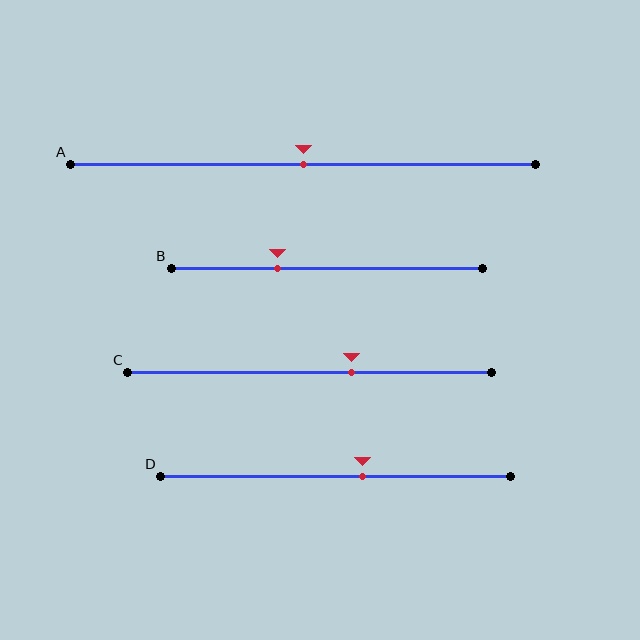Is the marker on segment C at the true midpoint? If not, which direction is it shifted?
No, the marker on segment C is shifted to the right by about 12% of the segment length.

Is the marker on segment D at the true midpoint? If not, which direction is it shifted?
No, the marker on segment D is shifted to the right by about 8% of the segment length.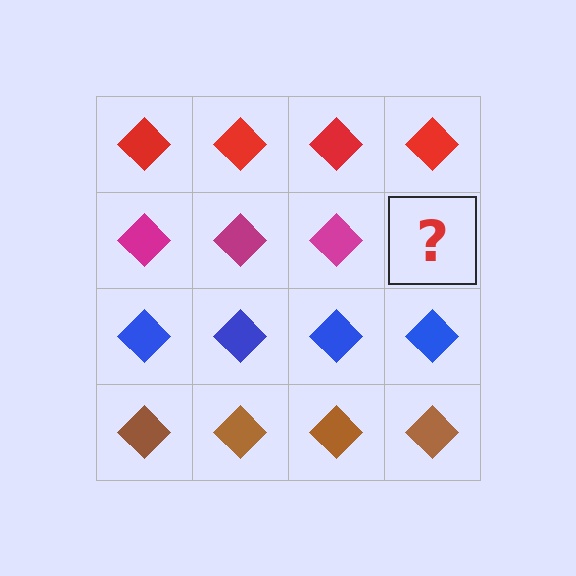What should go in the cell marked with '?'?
The missing cell should contain a magenta diamond.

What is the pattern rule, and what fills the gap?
The rule is that each row has a consistent color. The gap should be filled with a magenta diamond.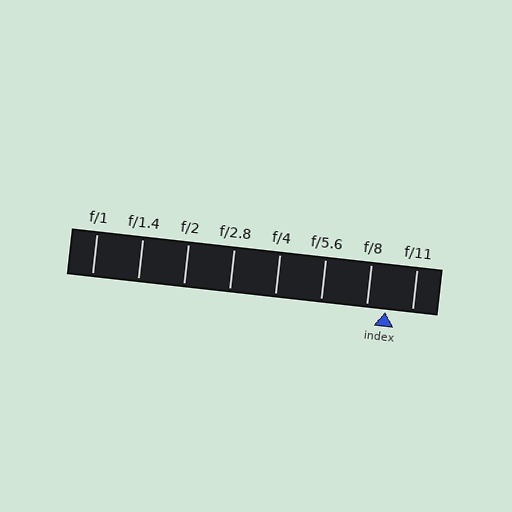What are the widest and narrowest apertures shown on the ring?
The widest aperture shown is f/1 and the narrowest is f/11.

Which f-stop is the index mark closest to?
The index mark is closest to f/8.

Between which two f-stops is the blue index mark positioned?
The index mark is between f/8 and f/11.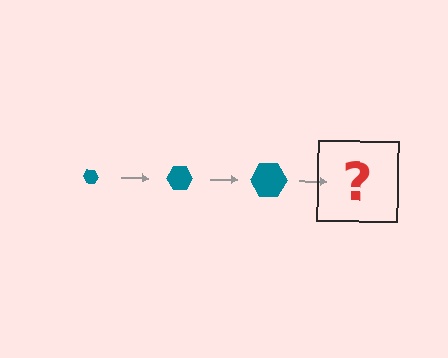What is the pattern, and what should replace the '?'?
The pattern is that the hexagon gets progressively larger each step. The '?' should be a teal hexagon, larger than the previous one.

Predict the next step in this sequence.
The next step is a teal hexagon, larger than the previous one.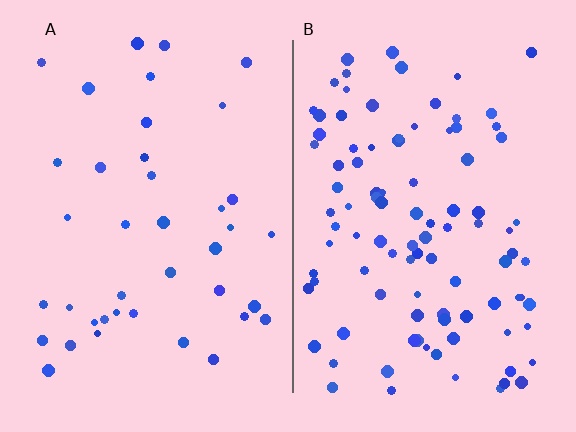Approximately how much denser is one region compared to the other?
Approximately 2.5× — region B over region A.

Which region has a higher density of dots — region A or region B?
B (the right).